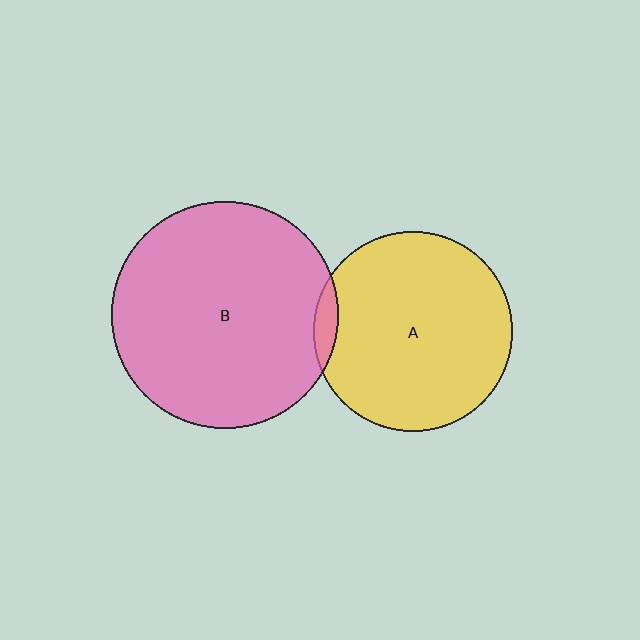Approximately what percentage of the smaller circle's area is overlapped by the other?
Approximately 5%.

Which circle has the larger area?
Circle B (pink).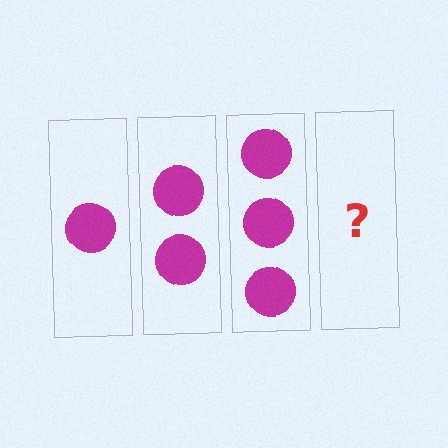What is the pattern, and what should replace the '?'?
The pattern is that each step adds one more circle. The '?' should be 4 circles.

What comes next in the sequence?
The next element should be 4 circles.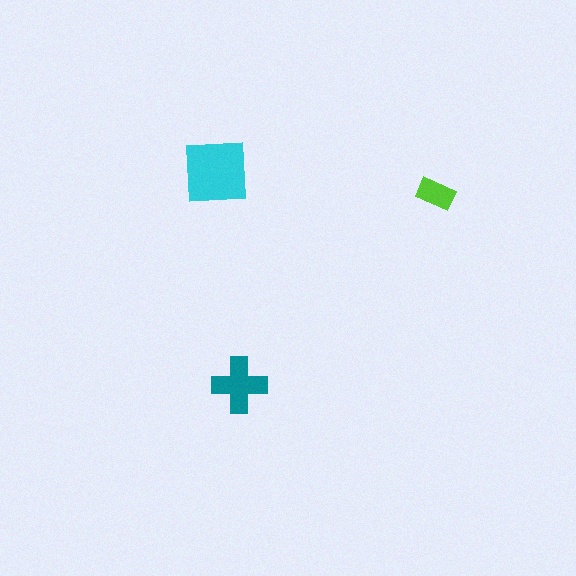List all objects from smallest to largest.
The lime rectangle, the teal cross, the cyan square.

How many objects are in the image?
There are 3 objects in the image.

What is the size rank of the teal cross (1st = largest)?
2nd.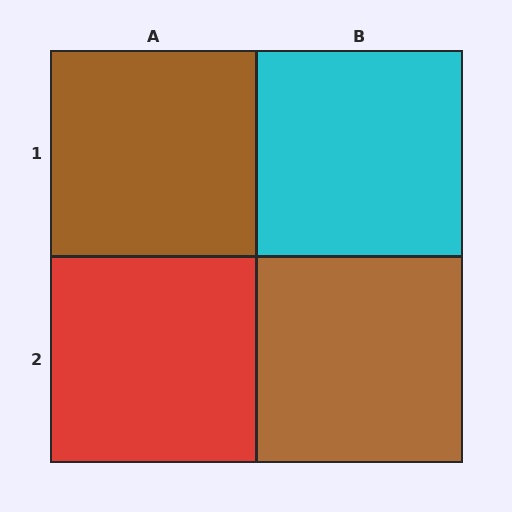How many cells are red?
1 cell is red.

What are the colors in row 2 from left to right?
Red, brown.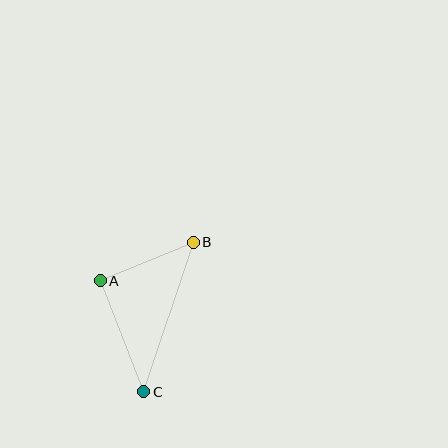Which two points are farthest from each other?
Points B and C are farthest from each other.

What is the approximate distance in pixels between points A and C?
The distance between A and C is approximately 119 pixels.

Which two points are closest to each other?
Points A and B are closest to each other.